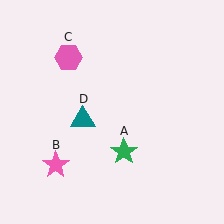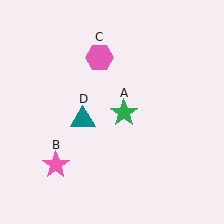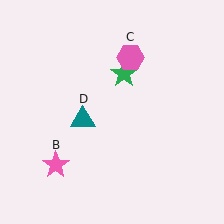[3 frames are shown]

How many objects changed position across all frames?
2 objects changed position: green star (object A), pink hexagon (object C).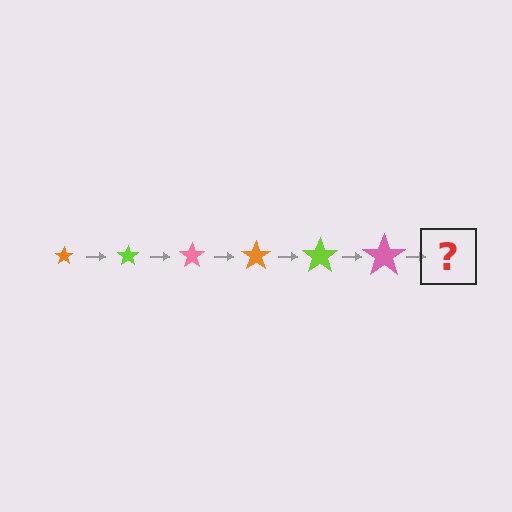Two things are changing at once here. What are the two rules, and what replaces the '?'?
The two rules are that the star grows larger each step and the color cycles through orange, lime, and pink. The '?' should be an orange star, larger than the previous one.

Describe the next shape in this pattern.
It should be an orange star, larger than the previous one.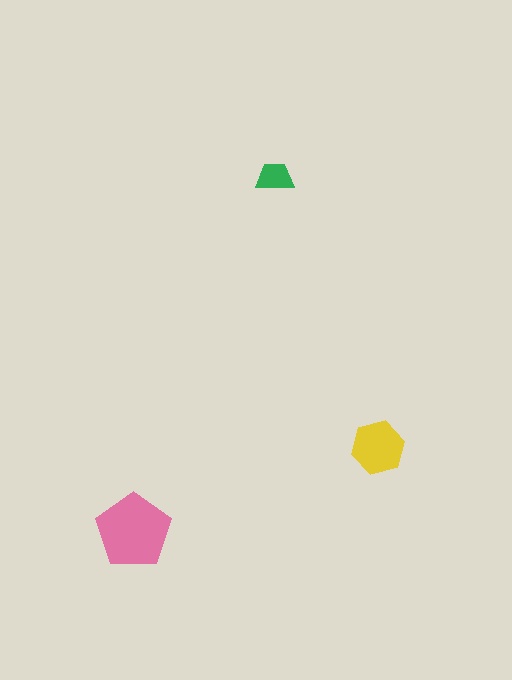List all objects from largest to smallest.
The pink pentagon, the yellow hexagon, the green trapezoid.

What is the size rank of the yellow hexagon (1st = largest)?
2nd.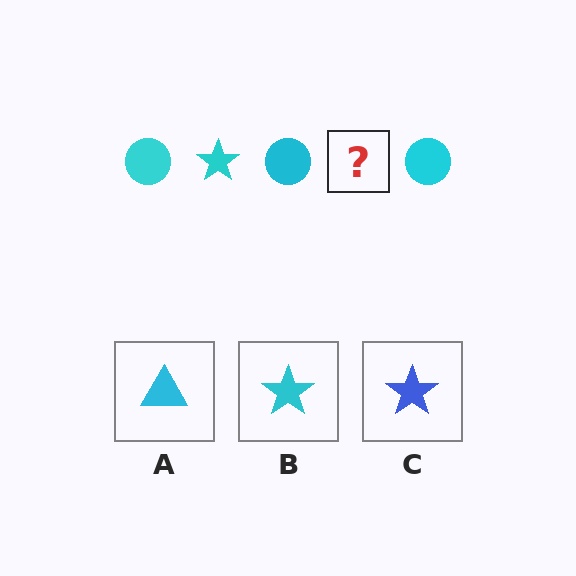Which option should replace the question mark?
Option B.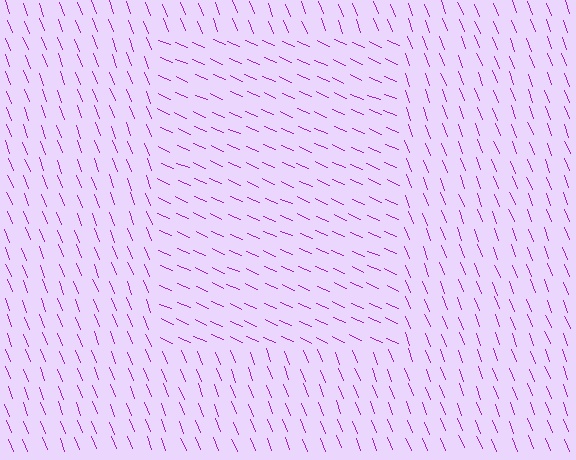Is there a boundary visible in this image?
Yes, there is a texture boundary formed by a change in line orientation.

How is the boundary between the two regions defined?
The boundary is defined purely by a change in line orientation (approximately 45 degrees difference). All lines are the same color and thickness.